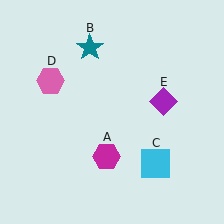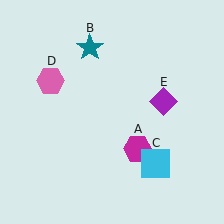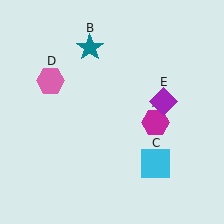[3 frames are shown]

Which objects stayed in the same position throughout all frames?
Teal star (object B) and cyan square (object C) and pink hexagon (object D) and purple diamond (object E) remained stationary.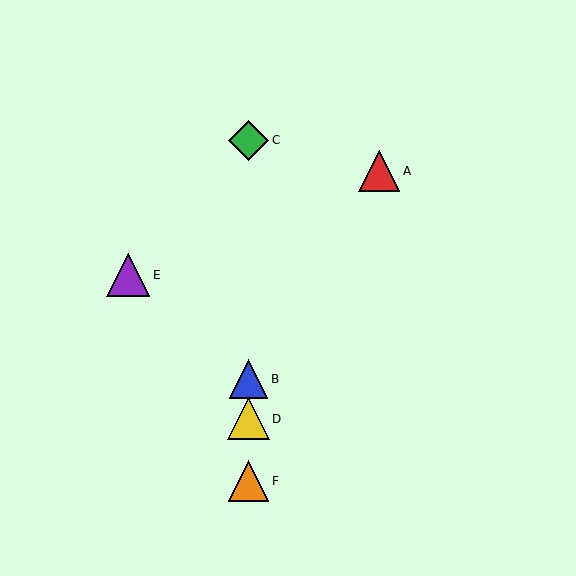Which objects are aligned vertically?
Objects B, C, D, F are aligned vertically.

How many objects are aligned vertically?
4 objects (B, C, D, F) are aligned vertically.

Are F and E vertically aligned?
No, F is at x≈249 and E is at x≈128.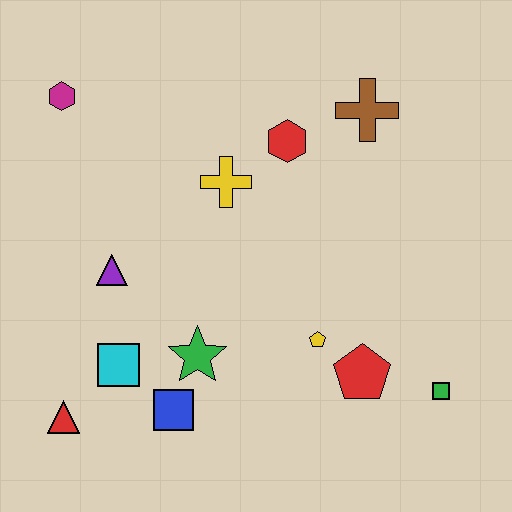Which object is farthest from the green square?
The magenta hexagon is farthest from the green square.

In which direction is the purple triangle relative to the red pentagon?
The purple triangle is to the left of the red pentagon.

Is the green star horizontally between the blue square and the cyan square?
No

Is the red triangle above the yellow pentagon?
No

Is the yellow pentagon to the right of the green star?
Yes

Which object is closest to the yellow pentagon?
The red pentagon is closest to the yellow pentagon.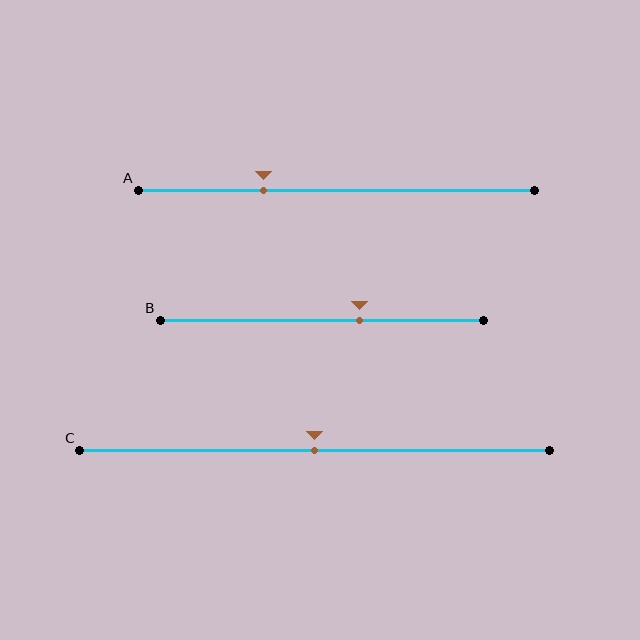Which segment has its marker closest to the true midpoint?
Segment C has its marker closest to the true midpoint.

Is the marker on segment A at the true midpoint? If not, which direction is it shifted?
No, the marker on segment A is shifted to the left by about 18% of the segment length.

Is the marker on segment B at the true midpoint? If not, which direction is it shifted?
No, the marker on segment B is shifted to the right by about 12% of the segment length.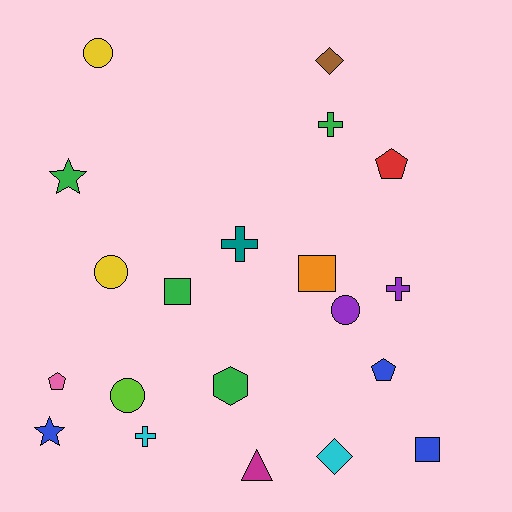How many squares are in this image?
There are 3 squares.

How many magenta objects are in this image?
There is 1 magenta object.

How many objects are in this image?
There are 20 objects.